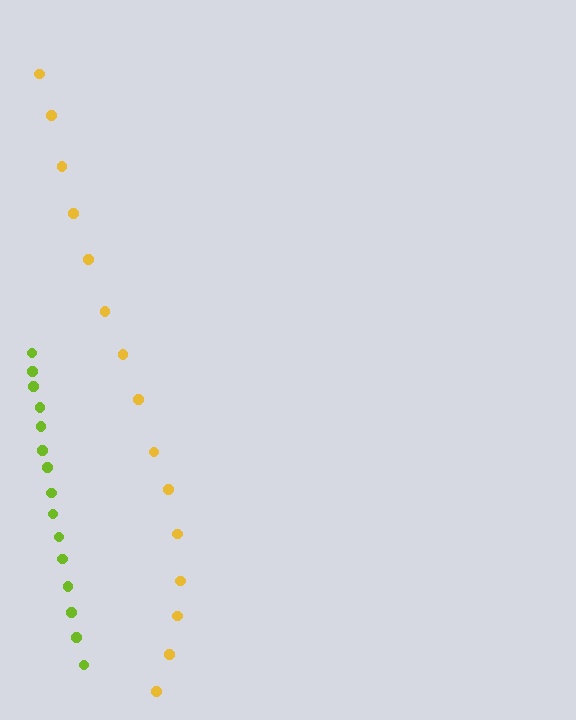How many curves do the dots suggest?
There are 2 distinct paths.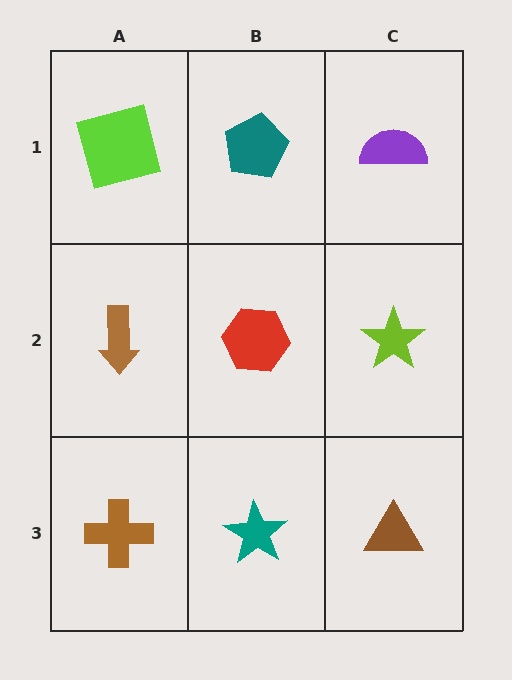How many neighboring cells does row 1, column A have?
2.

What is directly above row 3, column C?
A lime star.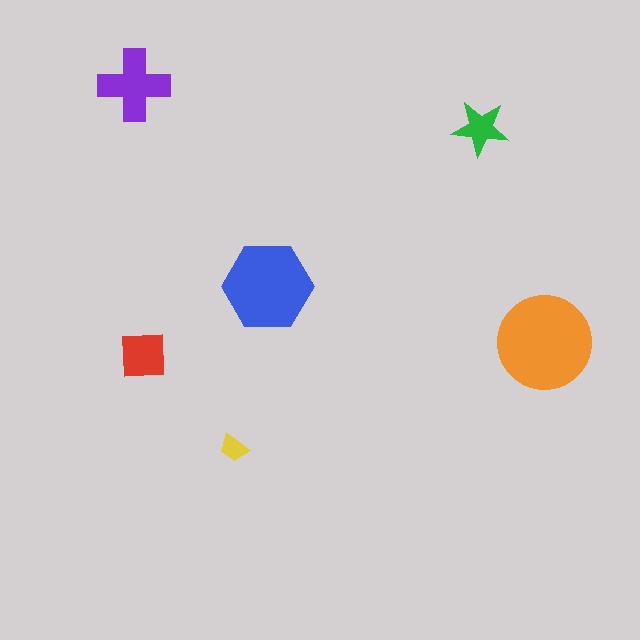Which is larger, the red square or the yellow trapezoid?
The red square.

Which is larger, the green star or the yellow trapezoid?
The green star.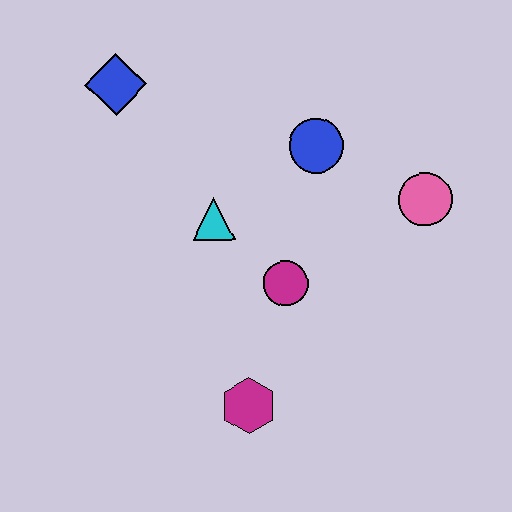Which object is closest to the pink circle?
The blue circle is closest to the pink circle.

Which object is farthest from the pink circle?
The blue diamond is farthest from the pink circle.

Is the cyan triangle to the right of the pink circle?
No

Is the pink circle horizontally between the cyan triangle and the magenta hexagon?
No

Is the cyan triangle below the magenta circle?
No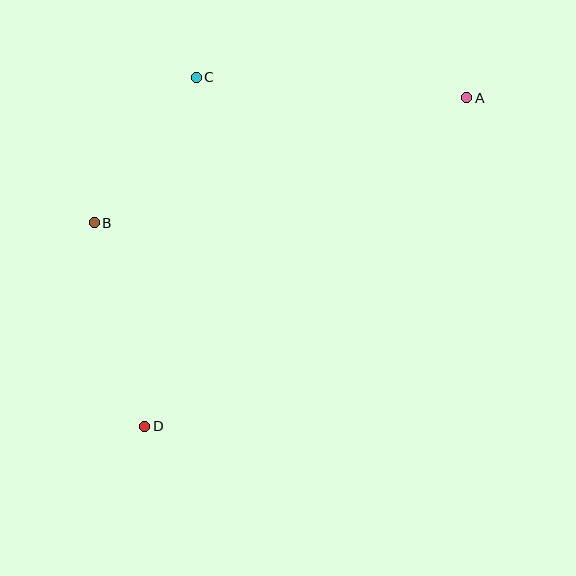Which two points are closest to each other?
Points B and C are closest to each other.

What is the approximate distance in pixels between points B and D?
The distance between B and D is approximately 210 pixels.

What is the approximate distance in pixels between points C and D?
The distance between C and D is approximately 353 pixels.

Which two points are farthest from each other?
Points A and D are farthest from each other.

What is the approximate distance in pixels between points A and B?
The distance between A and B is approximately 393 pixels.